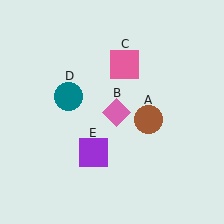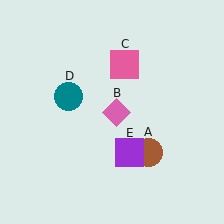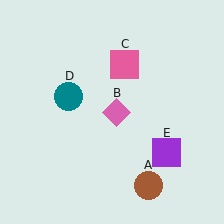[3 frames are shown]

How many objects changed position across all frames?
2 objects changed position: brown circle (object A), purple square (object E).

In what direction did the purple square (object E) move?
The purple square (object E) moved right.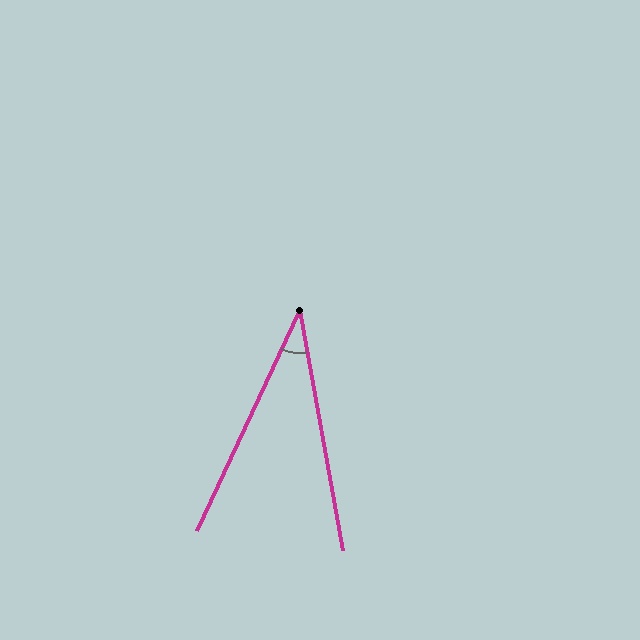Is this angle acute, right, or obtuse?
It is acute.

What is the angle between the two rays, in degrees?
Approximately 35 degrees.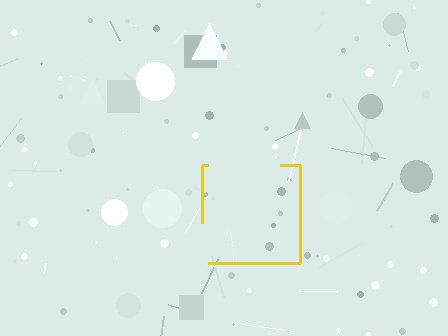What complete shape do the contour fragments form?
The contour fragments form a square.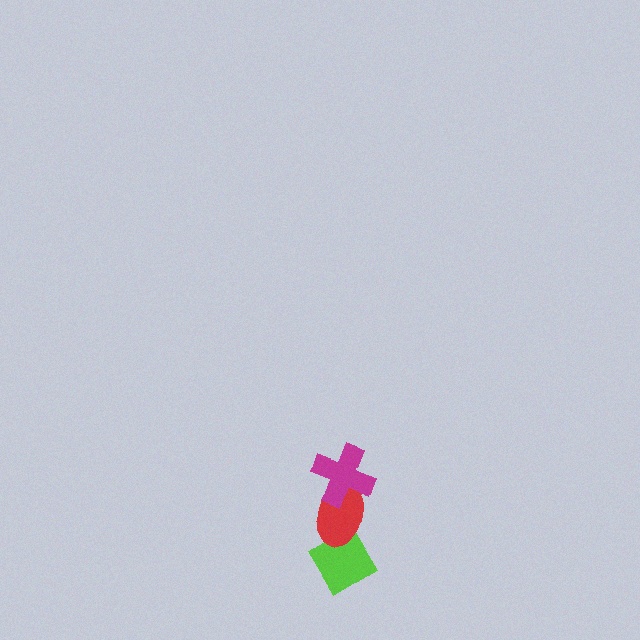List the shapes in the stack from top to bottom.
From top to bottom: the magenta cross, the red ellipse, the lime diamond.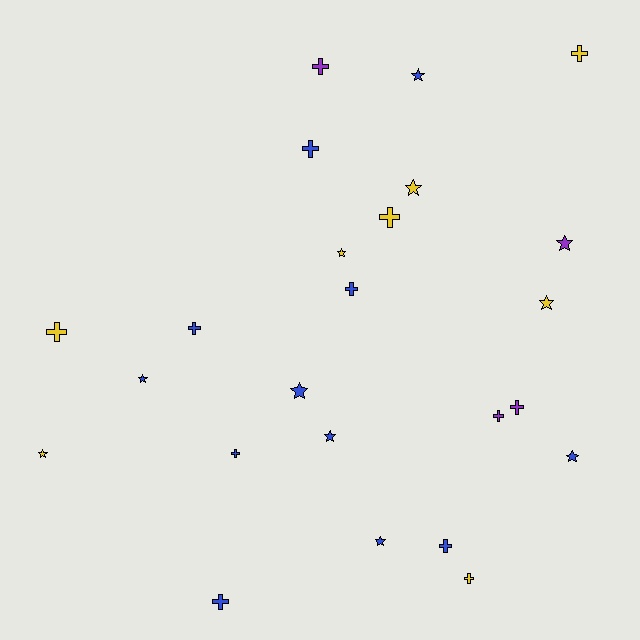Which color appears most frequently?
Blue, with 12 objects.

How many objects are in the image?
There are 24 objects.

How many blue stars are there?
There are 6 blue stars.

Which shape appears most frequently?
Cross, with 13 objects.